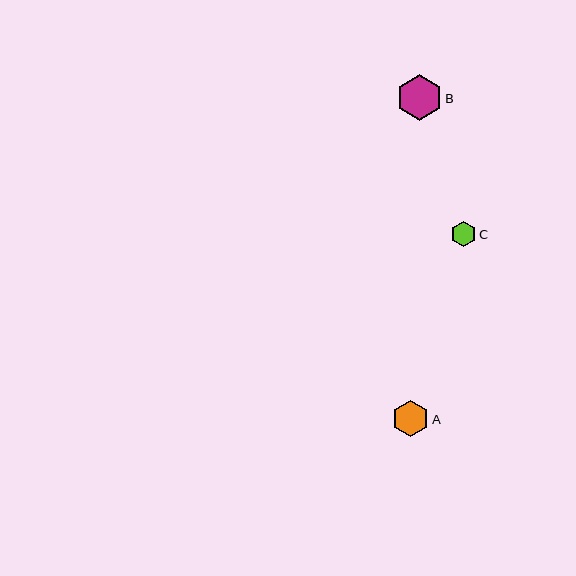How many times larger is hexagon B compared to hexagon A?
Hexagon B is approximately 1.3 times the size of hexagon A.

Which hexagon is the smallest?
Hexagon C is the smallest with a size of approximately 25 pixels.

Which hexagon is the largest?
Hexagon B is the largest with a size of approximately 46 pixels.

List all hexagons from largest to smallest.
From largest to smallest: B, A, C.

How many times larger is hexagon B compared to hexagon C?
Hexagon B is approximately 1.8 times the size of hexagon C.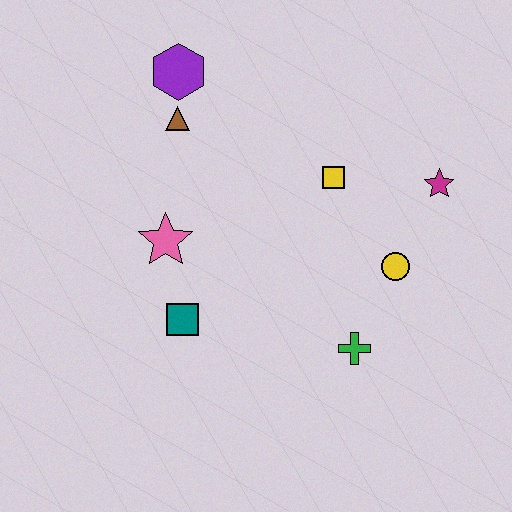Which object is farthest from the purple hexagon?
The green cross is farthest from the purple hexagon.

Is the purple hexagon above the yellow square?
Yes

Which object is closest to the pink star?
The teal square is closest to the pink star.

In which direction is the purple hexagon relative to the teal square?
The purple hexagon is above the teal square.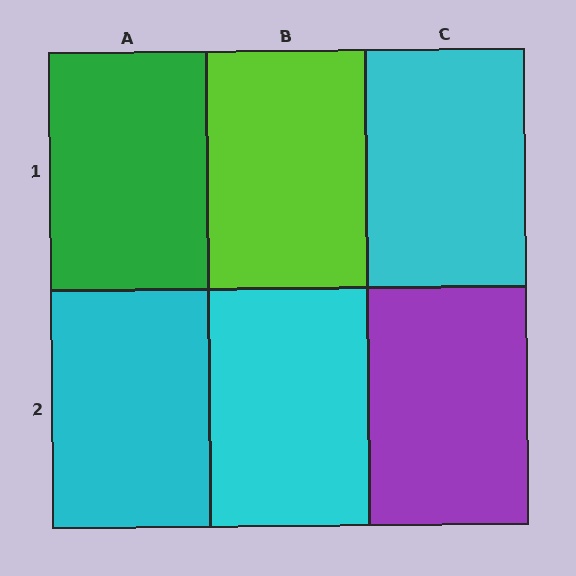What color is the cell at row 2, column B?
Cyan.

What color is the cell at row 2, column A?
Cyan.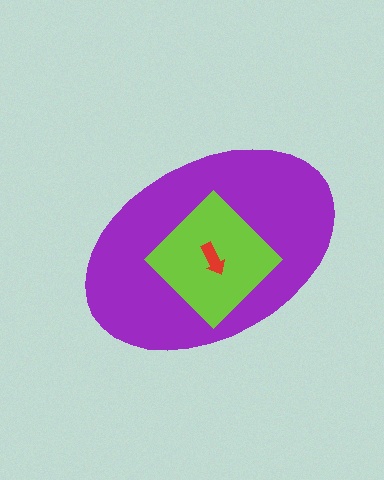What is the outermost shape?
The purple ellipse.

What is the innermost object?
The red arrow.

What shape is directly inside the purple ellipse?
The lime diamond.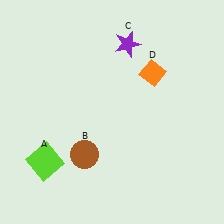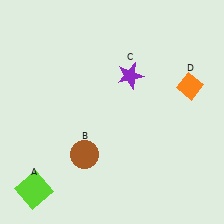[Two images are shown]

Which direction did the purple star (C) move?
The purple star (C) moved down.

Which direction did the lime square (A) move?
The lime square (A) moved down.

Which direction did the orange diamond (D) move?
The orange diamond (D) moved right.